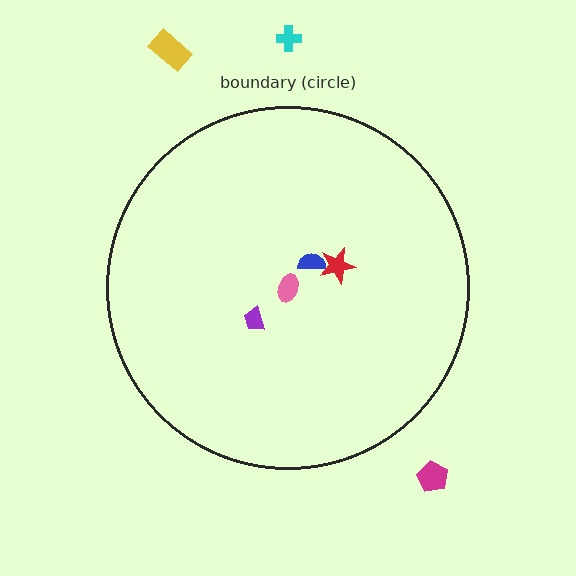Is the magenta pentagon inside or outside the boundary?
Outside.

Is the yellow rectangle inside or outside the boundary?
Outside.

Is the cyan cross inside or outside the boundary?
Outside.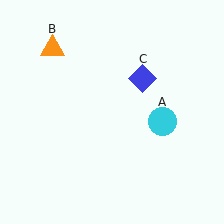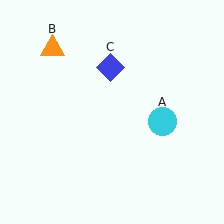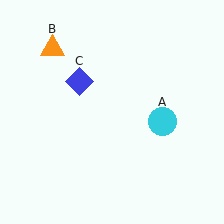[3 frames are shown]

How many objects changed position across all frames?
1 object changed position: blue diamond (object C).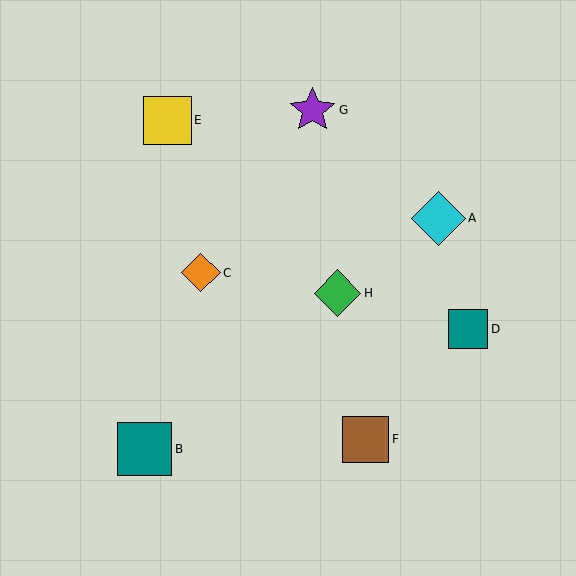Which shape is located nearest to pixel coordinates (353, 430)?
The brown square (labeled F) at (366, 439) is nearest to that location.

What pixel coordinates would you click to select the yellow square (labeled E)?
Click at (168, 120) to select the yellow square E.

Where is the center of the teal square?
The center of the teal square is at (468, 329).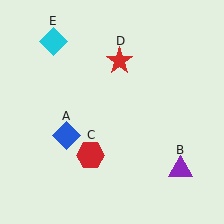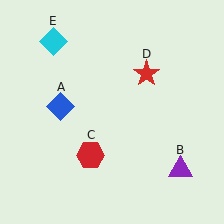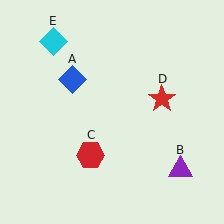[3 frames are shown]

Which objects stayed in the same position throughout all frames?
Purple triangle (object B) and red hexagon (object C) and cyan diamond (object E) remained stationary.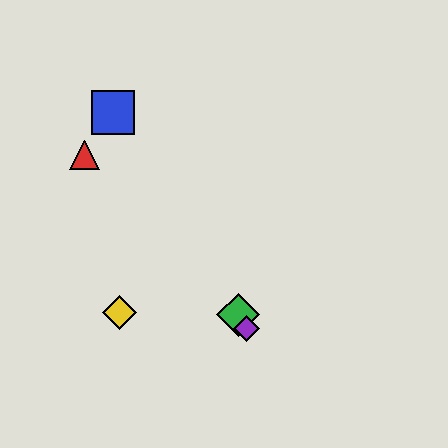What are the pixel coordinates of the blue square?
The blue square is at (113, 112).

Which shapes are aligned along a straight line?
The blue square, the green diamond, the purple diamond are aligned along a straight line.